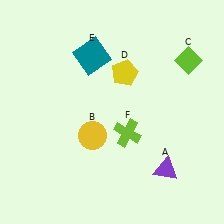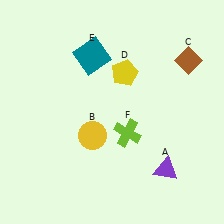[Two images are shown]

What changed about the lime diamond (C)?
In Image 1, C is lime. In Image 2, it changed to brown.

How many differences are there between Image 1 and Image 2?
There is 1 difference between the two images.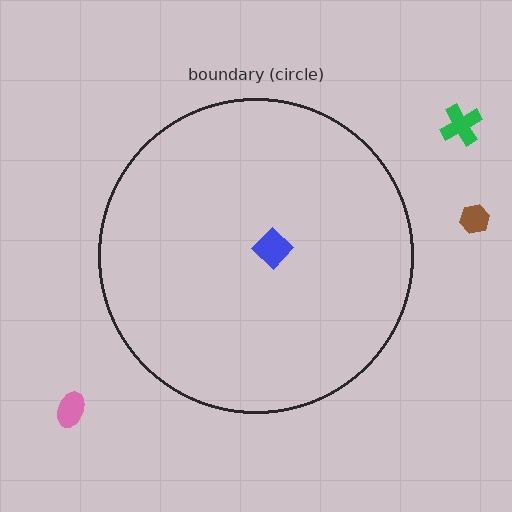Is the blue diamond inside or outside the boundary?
Inside.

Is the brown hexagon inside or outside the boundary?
Outside.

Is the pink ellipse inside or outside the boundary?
Outside.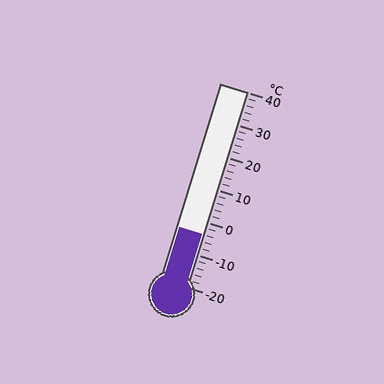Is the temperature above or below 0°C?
The temperature is below 0°C.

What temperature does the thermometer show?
The thermometer shows approximately -4°C.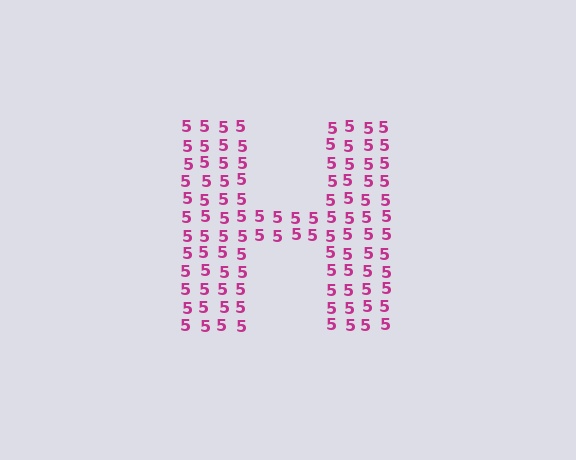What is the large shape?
The large shape is the letter H.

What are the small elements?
The small elements are digit 5's.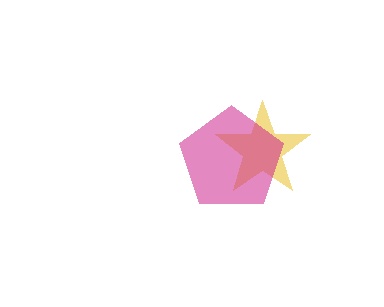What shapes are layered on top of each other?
The layered shapes are: a yellow star, a magenta pentagon.